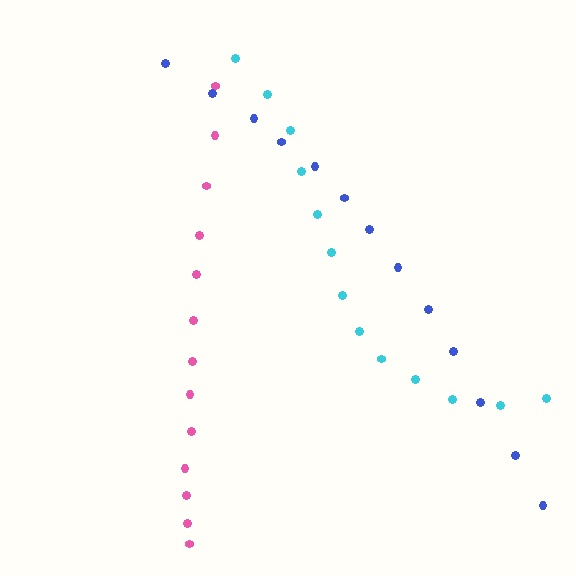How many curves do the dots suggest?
There are 3 distinct paths.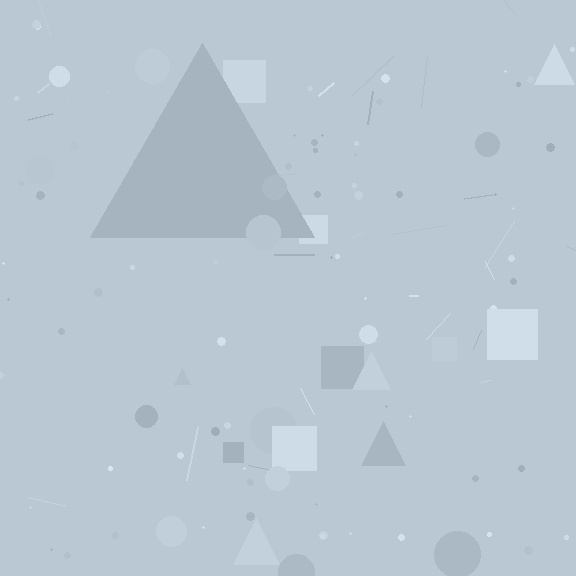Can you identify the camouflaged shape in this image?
The camouflaged shape is a triangle.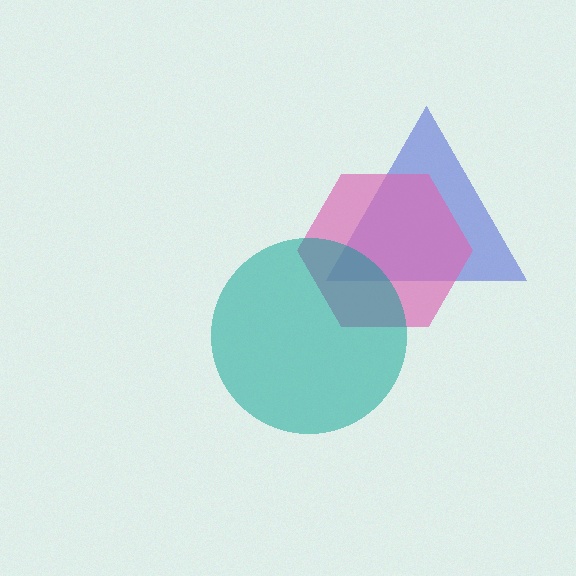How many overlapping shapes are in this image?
There are 3 overlapping shapes in the image.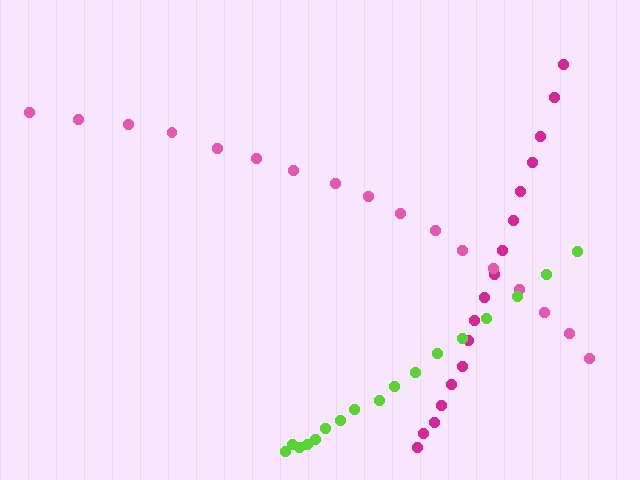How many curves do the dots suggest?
There are 3 distinct paths.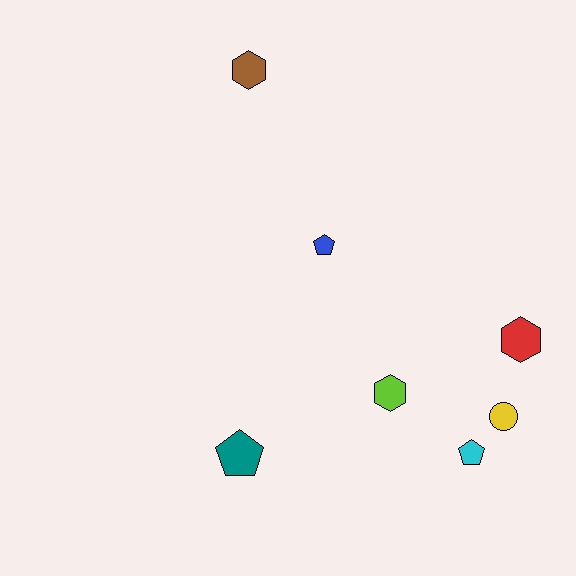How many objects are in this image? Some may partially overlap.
There are 7 objects.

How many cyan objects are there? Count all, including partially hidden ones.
There is 1 cyan object.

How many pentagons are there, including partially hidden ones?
There are 3 pentagons.